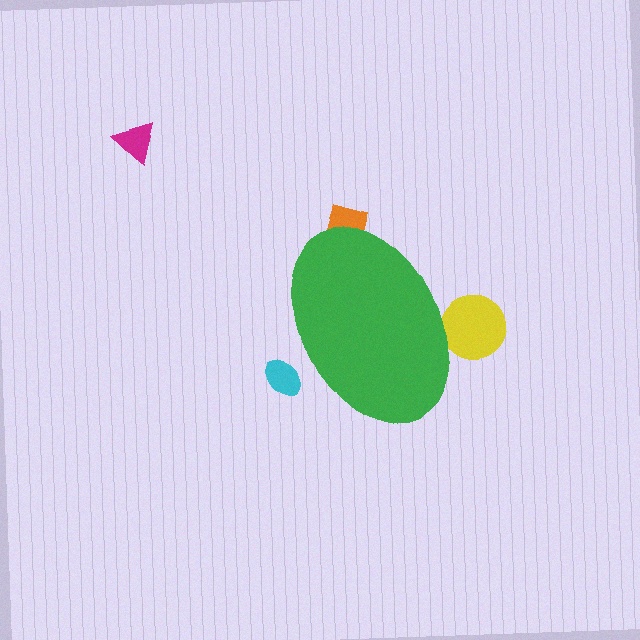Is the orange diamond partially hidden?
Yes, the orange diamond is partially hidden behind the green ellipse.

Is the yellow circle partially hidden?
Yes, the yellow circle is partially hidden behind the green ellipse.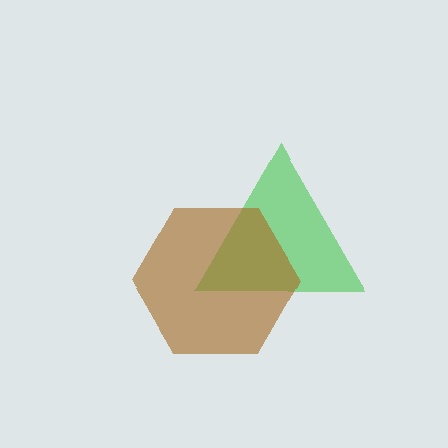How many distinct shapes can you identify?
There are 2 distinct shapes: a green triangle, a brown hexagon.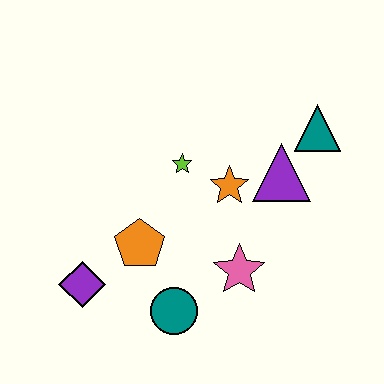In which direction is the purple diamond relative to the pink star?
The purple diamond is to the left of the pink star.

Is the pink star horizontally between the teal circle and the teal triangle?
Yes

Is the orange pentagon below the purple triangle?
Yes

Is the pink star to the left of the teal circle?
No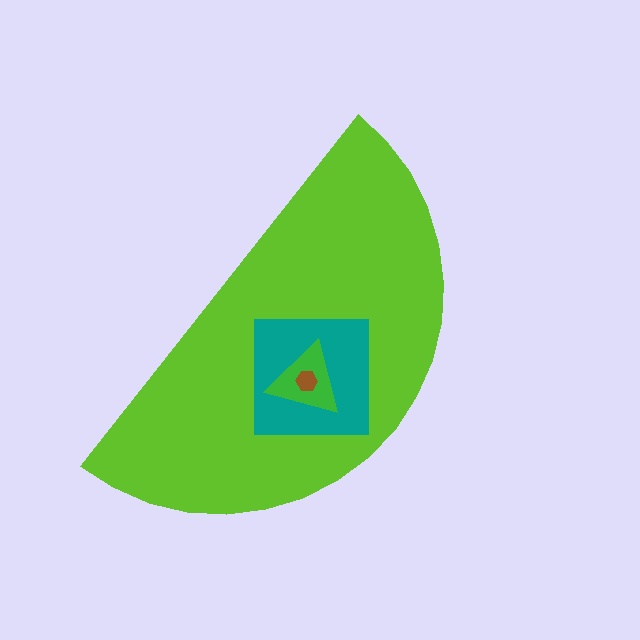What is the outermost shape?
The lime semicircle.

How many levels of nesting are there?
4.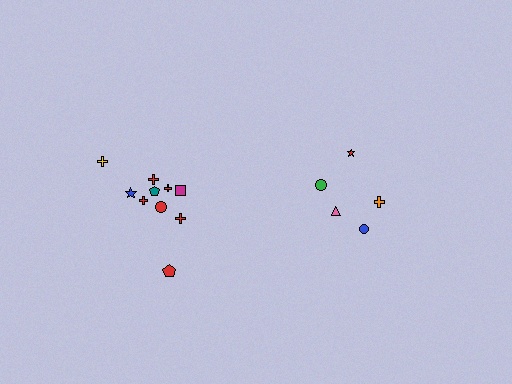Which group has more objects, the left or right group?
The left group.